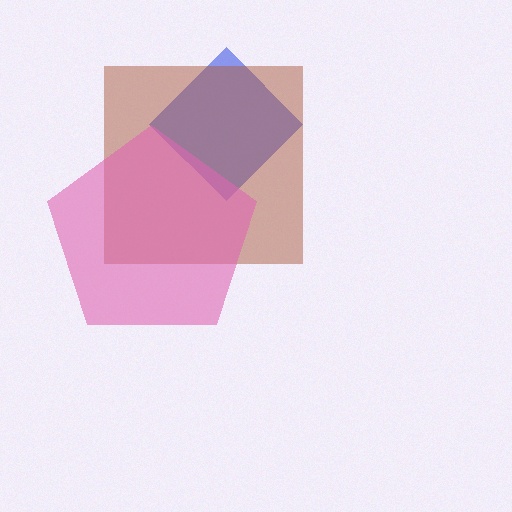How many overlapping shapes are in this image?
There are 3 overlapping shapes in the image.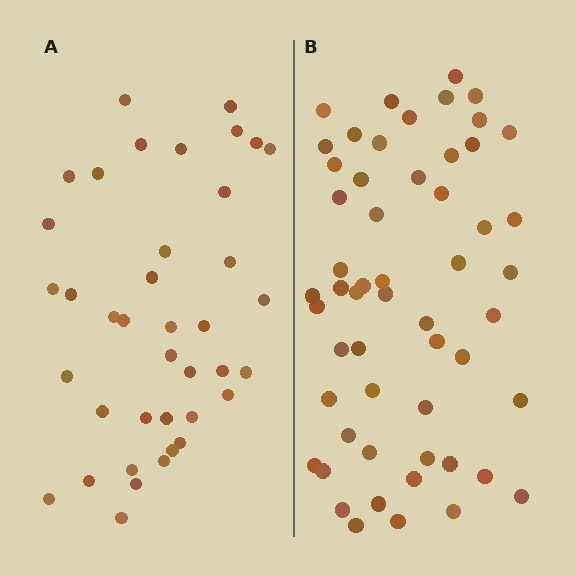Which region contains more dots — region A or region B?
Region B (the right region) has more dots.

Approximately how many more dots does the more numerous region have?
Region B has approximately 15 more dots than region A.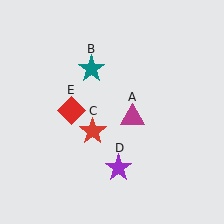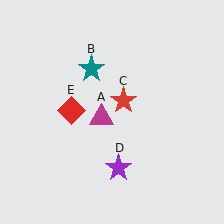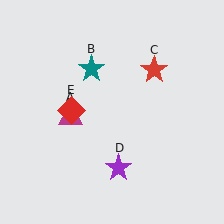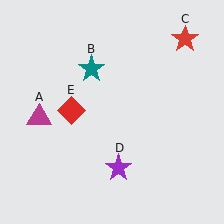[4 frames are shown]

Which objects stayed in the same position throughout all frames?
Teal star (object B) and purple star (object D) and red diamond (object E) remained stationary.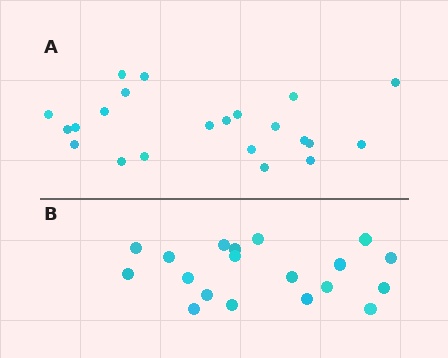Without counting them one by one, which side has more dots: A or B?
Region A (the top region) has more dots.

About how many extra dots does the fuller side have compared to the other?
Region A has just a few more — roughly 2 or 3 more dots than region B.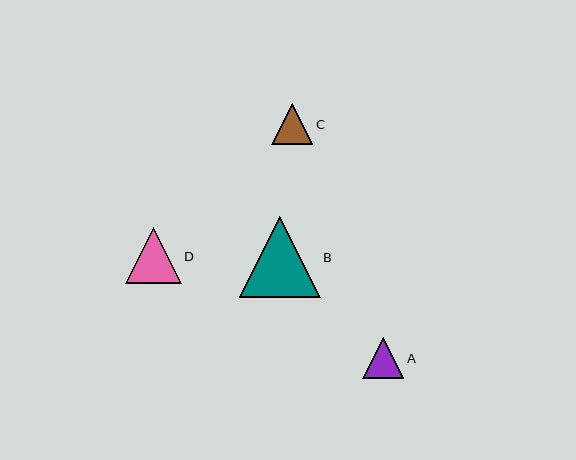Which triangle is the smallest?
Triangle C is the smallest with a size of approximately 41 pixels.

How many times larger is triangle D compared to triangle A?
Triangle D is approximately 1.3 times the size of triangle A.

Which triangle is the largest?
Triangle B is the largest with a size of approximately 80 pixels.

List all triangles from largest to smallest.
From largest to smallest: B, D, A, C.